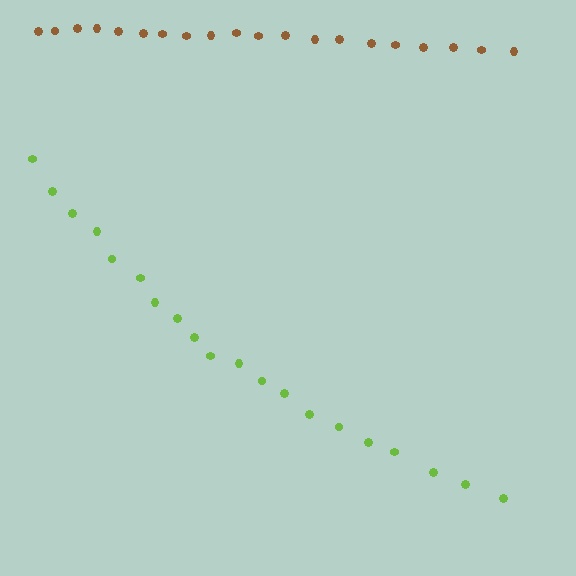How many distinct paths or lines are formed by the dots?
There are 2 distinct paths.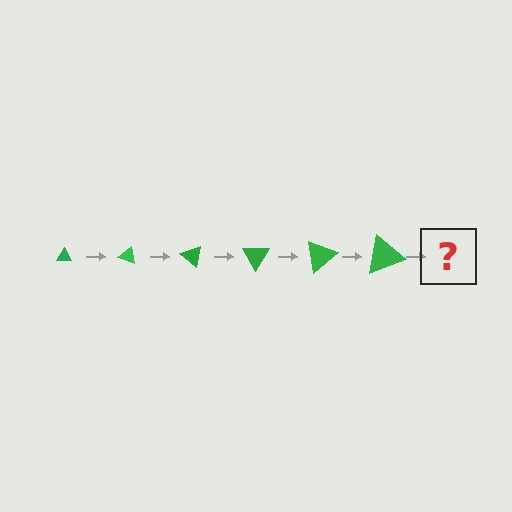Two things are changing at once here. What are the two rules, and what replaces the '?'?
The two rules are that the triangle grows larger each step and it rotates 20 degrees each step. The '?' should be a triangle, larger than the previous one and rotated 120 degrees from the start.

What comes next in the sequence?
The next element should be a triangle, larger than the previous one and rotated 120 degrees from the start.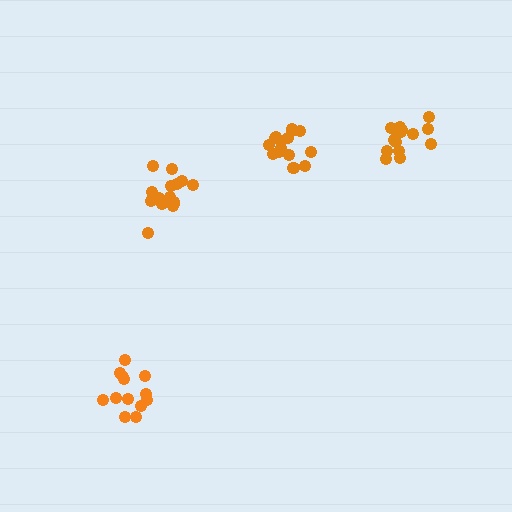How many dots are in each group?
Group 1: 15 dots, Group 2: 13 dots, Group 3: 16 dots, Group 4: 15 dots (59 total).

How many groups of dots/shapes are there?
There are 4 groups.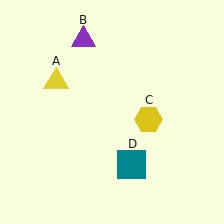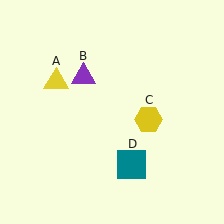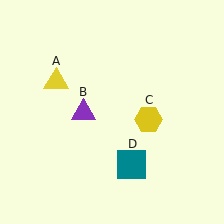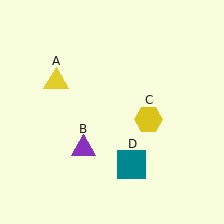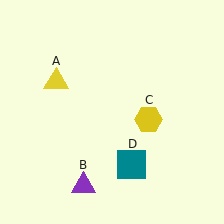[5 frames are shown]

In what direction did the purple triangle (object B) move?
The purple triangle (object B) moved down.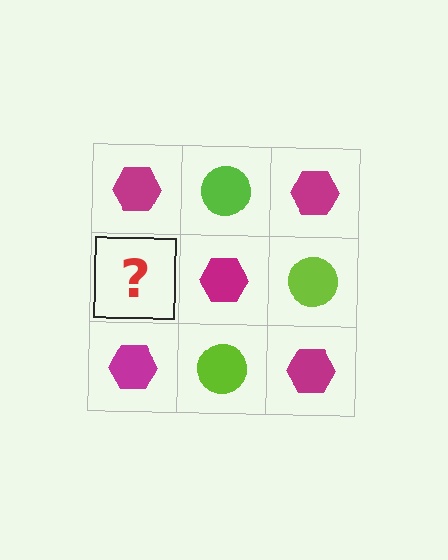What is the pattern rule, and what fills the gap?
The rule is that it alternates magenta hexagon and lime circle in a checkerboard pattern. The gap should be filled with a lime circle.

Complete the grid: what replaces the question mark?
The question mark should be replaced with a lime circle.